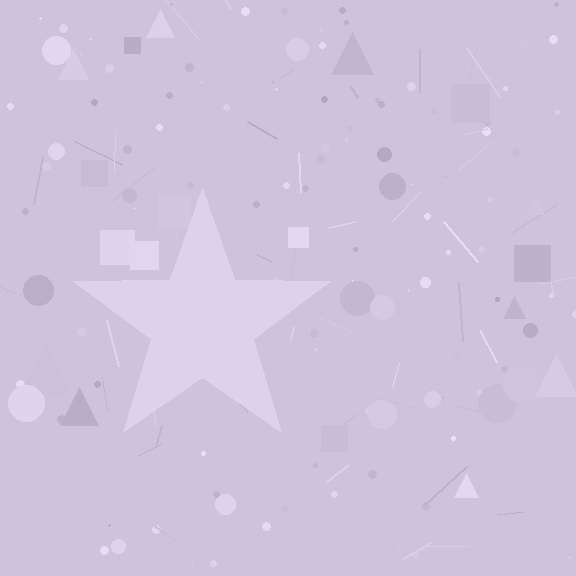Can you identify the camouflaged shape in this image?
The camouflaged shape is a star.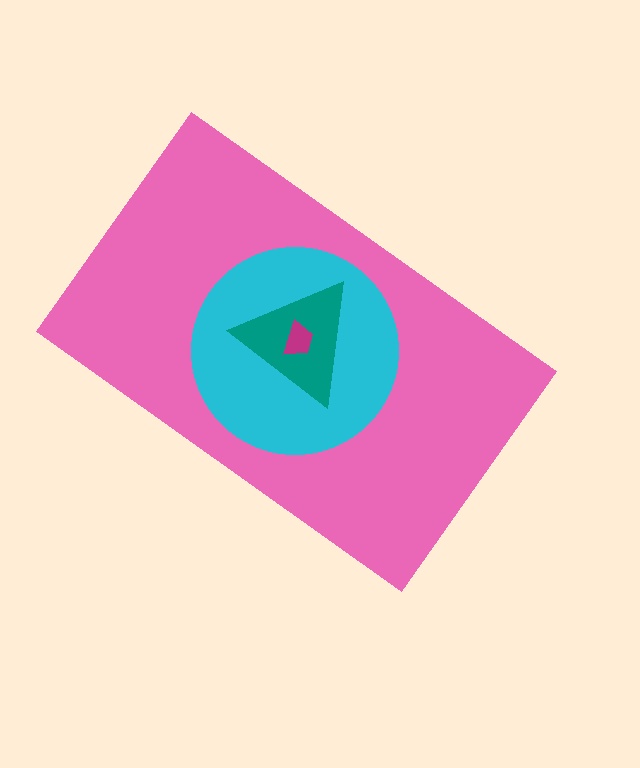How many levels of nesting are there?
4.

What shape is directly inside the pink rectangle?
The cyan circle.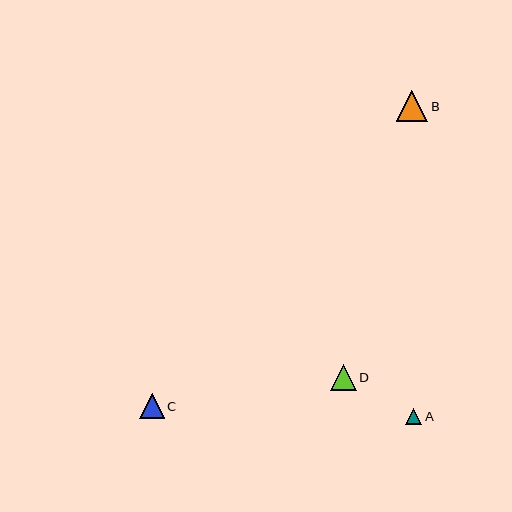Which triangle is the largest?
Triangle B is the largest with a size of approximately 31 pixels.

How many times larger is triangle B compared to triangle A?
Triangle B is approximately 1.9 times the size of triangle A.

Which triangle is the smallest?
Triangle A is the smallest with a size of approximately 16 pixels.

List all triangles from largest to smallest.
From largest to smallest: B, D, C, A.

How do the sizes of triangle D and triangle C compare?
Triangle D and triangle C are approximately the same size.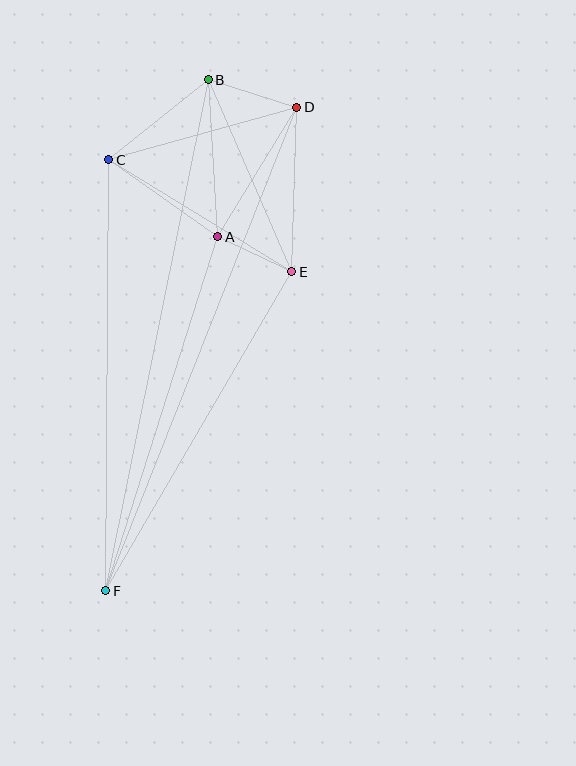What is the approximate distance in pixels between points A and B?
The distance between A and B is approximately 157 pixels.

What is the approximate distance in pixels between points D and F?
The distance between D and F is approximately 520 pixels.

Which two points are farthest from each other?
Points B and F are farthest from each other.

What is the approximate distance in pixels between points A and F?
The distance between A and F is approximately 371 pixels.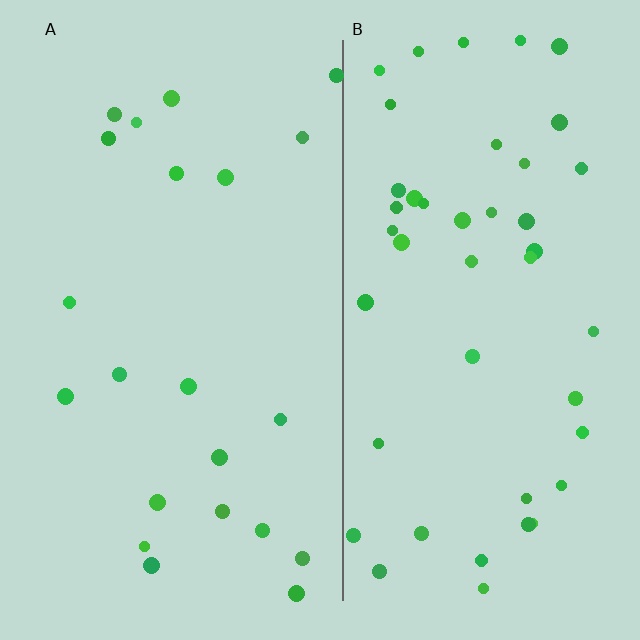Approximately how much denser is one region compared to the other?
Approximately 2.1× — region B over region A.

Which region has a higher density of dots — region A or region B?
B (the right).